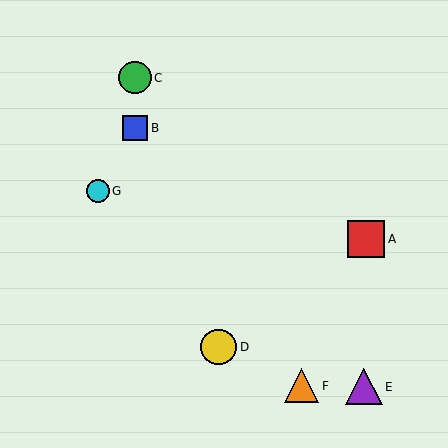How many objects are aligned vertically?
2 objects (B, C) are aligned vertically.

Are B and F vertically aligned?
No, B is at x≈135 and F is at x≈302.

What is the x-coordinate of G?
Object G is at x≈98.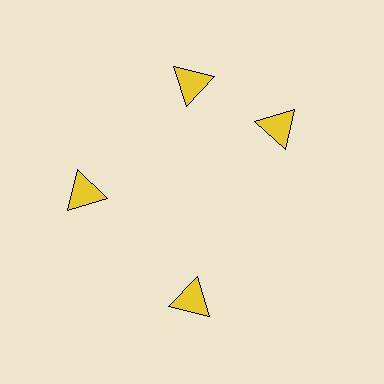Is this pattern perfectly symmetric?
No. The 4 yellow triangles are arranged in a ring, but one element near the 3 o'clock position is rotated out of alignment along the ring, breaking the 4-fold rotational symmetry.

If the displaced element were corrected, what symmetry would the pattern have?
It would have 4-fold rotational symmetry — the pattern would map onto itself every 90 degrees.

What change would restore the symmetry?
The symmetry would be restored by rotating it back into even spacing with its neighbors so that all 4 triangles sit at equal angles and equal distance from the center.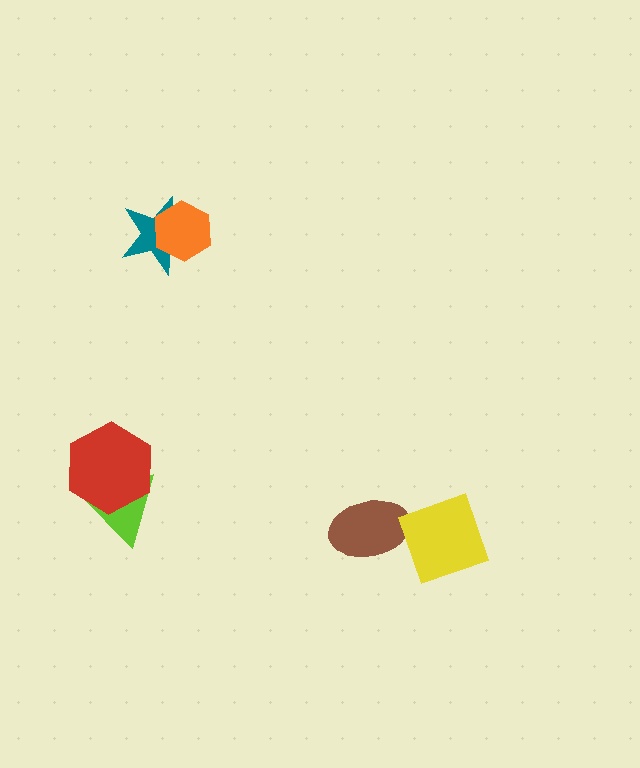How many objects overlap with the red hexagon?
1 object overlaps with the red hexagon.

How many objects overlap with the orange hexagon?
1 object overlaps with the orange hexagon.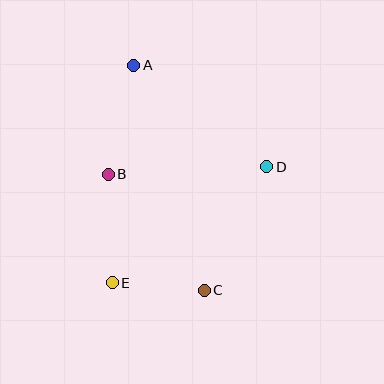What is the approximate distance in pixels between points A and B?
The distance between A and B is approximately 112 pixels.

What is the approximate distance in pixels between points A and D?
The distance between A and D is approximately 167 pixels.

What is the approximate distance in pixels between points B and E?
The distance between B and E is approximately 108 pixels.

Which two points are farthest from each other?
Points A and C are farthest from each other.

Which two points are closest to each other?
Points C and E are closest to each other.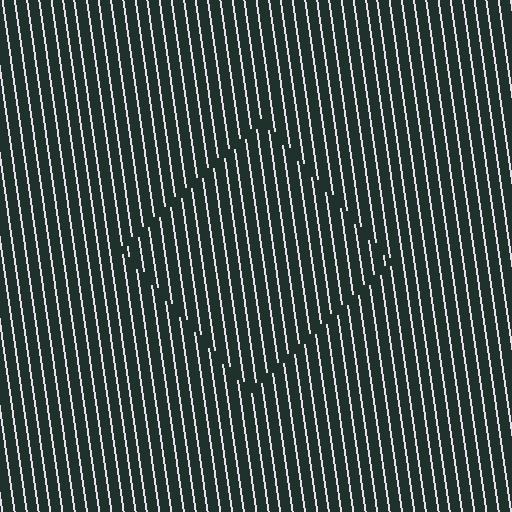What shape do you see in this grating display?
An illusory square. The interior of the shape contains the same grating, shifted by half a period — the contour is defined by the phase discontinuity where line-ends from the inner and outer gratings abut.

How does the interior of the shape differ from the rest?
The interior of the shape contains the same grating, shifted by half a period — the contour is defined by the phase discontinuity where line-ends from the inner and outer gratings abut.